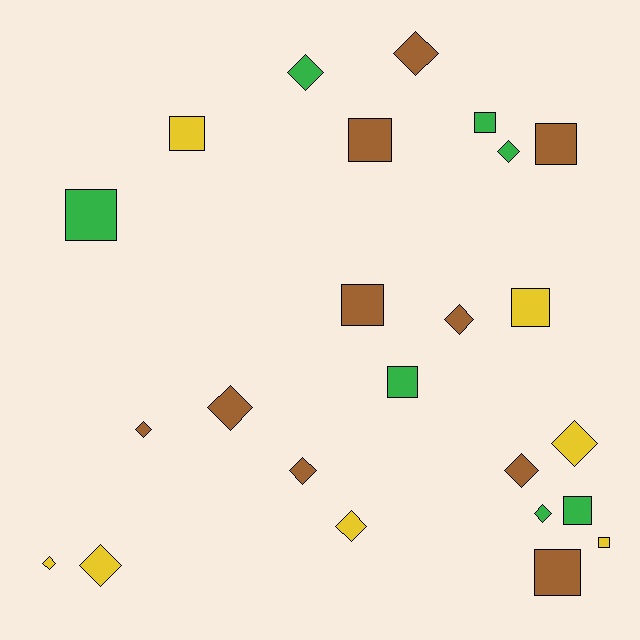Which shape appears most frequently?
Diamond, with 13 objects.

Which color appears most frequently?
Brown, with 10 objects.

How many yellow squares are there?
There are 3 yellow squares.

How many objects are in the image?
There are 24 objects.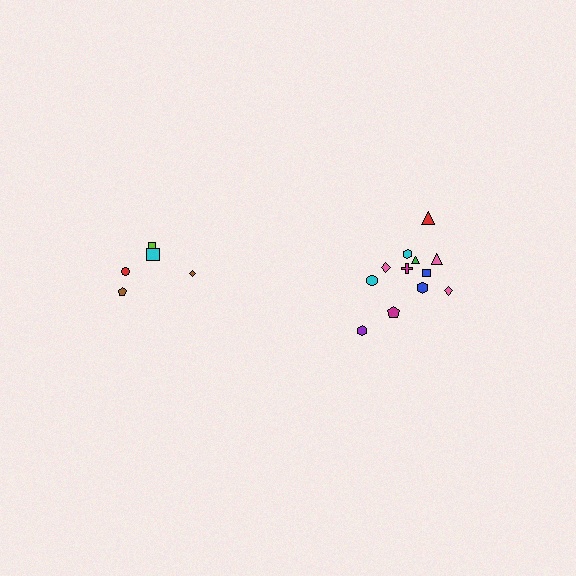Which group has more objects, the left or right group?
The right group.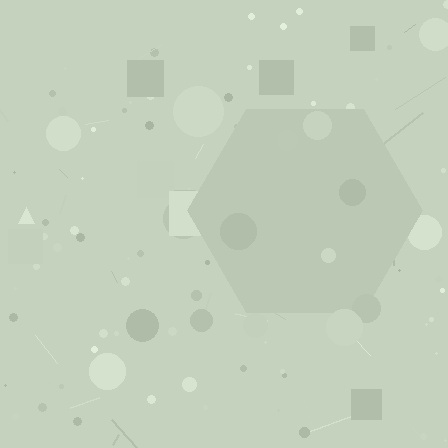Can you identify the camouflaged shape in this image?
The camouflaged shape is a hexagon.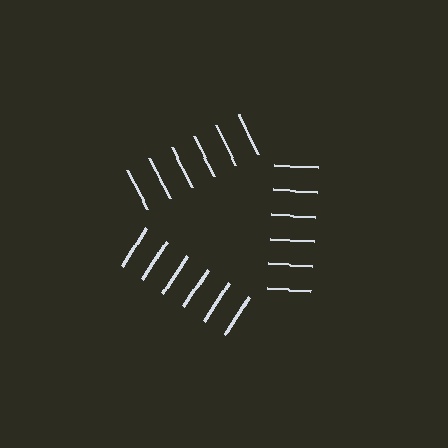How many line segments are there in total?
18 — 6 along each of the 3 edges.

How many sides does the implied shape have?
3 sides — the line-ends trace a triangle.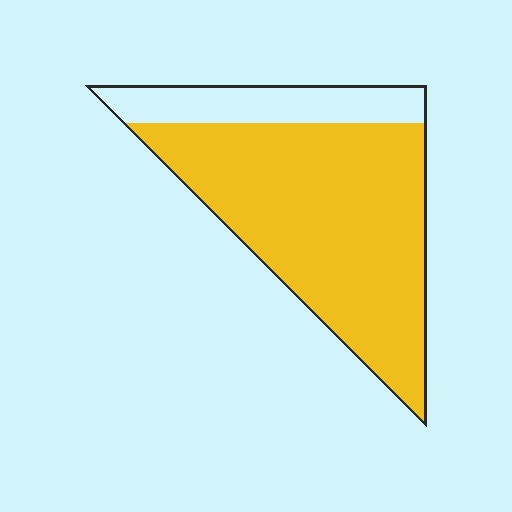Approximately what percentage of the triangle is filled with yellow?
Approximately 80%.